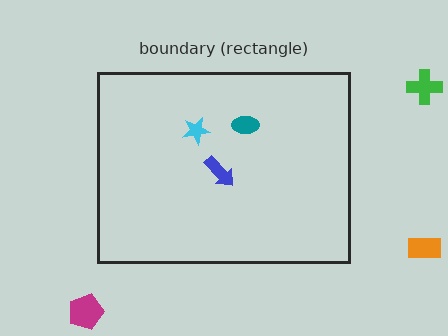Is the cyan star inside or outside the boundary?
Inside.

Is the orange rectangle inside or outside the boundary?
Outside.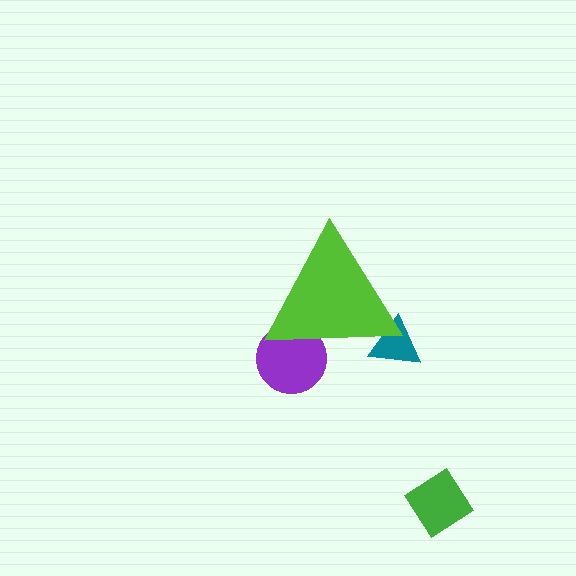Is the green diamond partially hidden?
No, the green diamond is fully visible.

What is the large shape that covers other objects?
A lime triangle.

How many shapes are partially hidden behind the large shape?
2 shapes are partially hidden.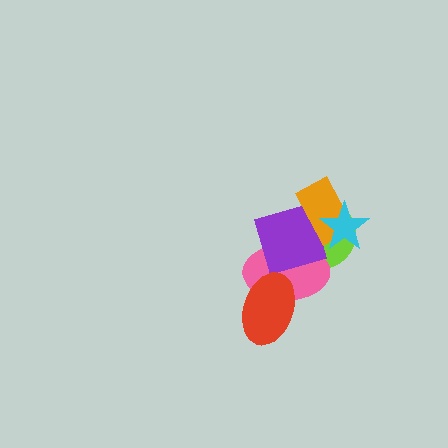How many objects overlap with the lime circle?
4 objects overlap with the lime circle.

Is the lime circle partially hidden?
Yes, it is partially covered by another shape.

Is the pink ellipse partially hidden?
Yes, it is partially covered by another shape.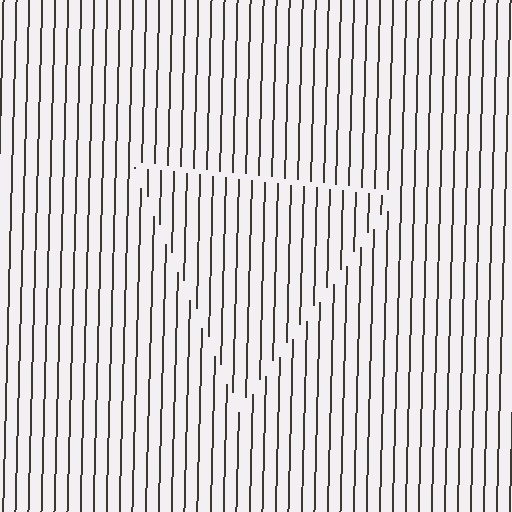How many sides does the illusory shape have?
3 sides — the line-ends trace a triangle.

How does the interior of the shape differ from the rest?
The interior of the shape contains the same grating, shifted by half a period — the contour is defined by the phase discontinuity where line-ends from the inner and outer gratings abut.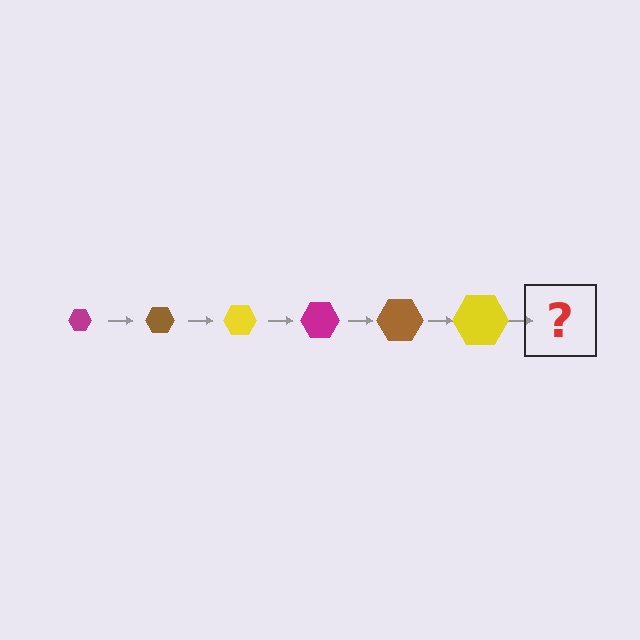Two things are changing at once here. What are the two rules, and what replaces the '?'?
The two rules are that the hexagon grows larger each step and the color cycles through magenta, brown, and yellow. The '?' should be a magenta hexagon, larger than the previous one.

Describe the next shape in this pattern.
It should be a magenta hexagon, larger than the previous one.